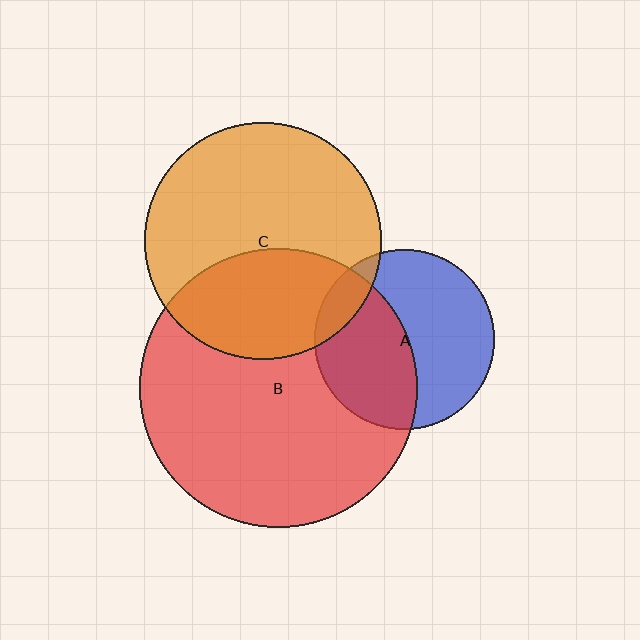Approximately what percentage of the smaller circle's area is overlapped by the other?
Approximately 10%.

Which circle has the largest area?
Circle B (red).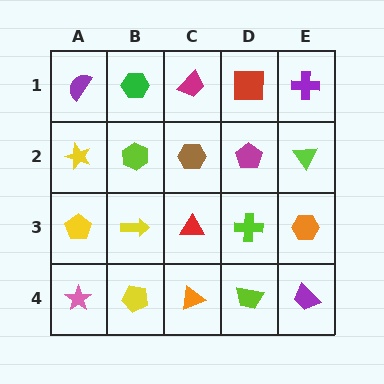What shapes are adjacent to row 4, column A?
A yellow pentagon (row 3, column A), a yellow pentagon (row 4, column B).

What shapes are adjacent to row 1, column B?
A lime hexagon (row 2, column B), a purple semicircle (row 1, column A), a magenta trapezoid (row 1, column C).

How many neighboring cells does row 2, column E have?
3.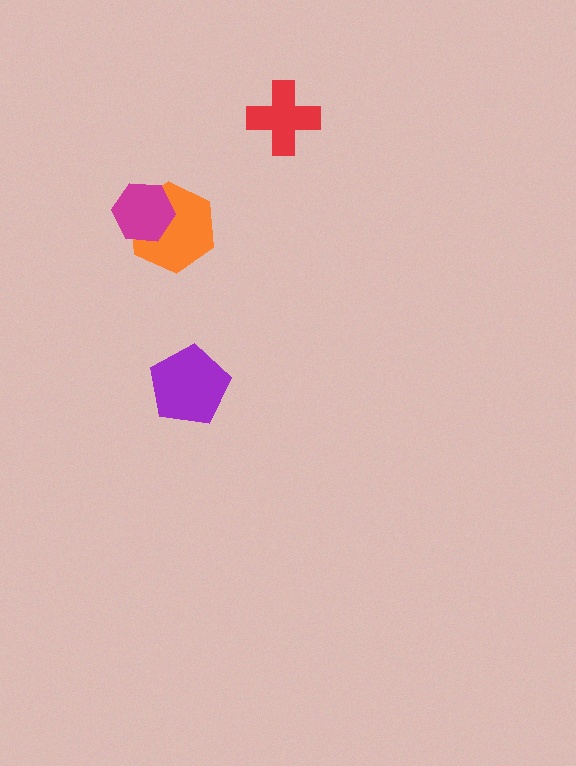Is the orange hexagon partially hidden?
Yes, it is partially covered by another shape.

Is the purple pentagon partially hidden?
No, no other shape covers it.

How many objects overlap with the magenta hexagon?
1 object overlaps with the magenta hexagon.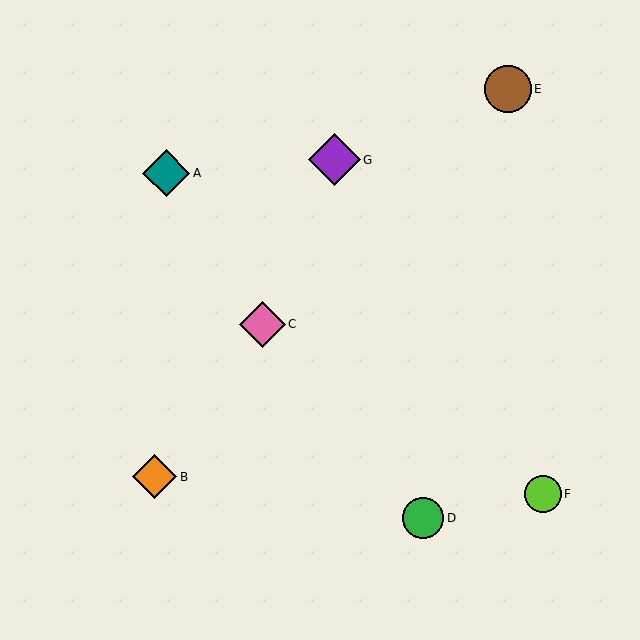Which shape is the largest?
The purple diamond (labeled G) is the largest.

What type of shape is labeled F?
Shape F is a lime circle.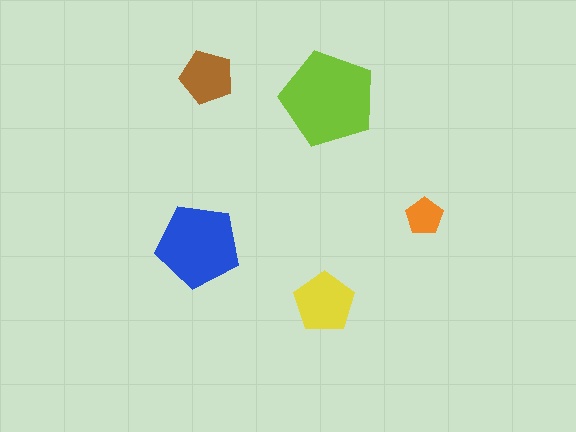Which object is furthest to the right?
The orange pentagon is rightmost.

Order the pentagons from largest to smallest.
the lime one, the blue one, the yellow one, the brown one, the orange one.